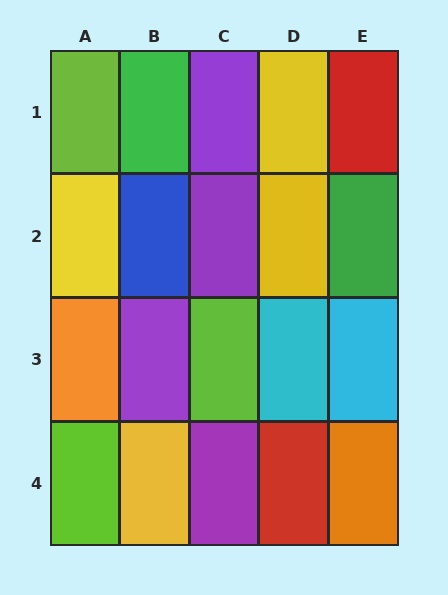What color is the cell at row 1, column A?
Lime.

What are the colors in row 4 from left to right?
Lime, yellow, purple, red, orange.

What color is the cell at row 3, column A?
Orange.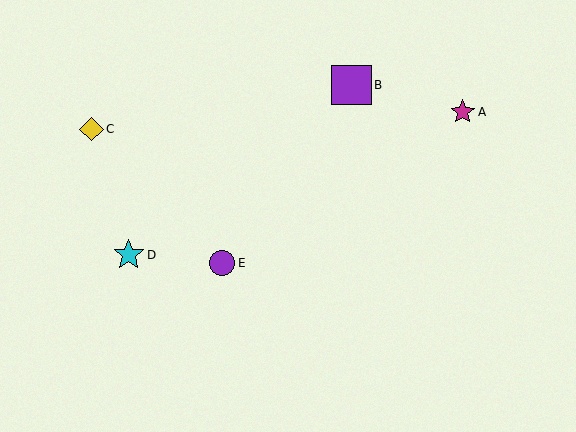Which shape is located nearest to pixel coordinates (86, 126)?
The yellow diamond (labeled C) at (92, 129) is nearest to that location.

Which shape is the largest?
The purple square (labeled B) is the largest.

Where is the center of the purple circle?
The center of the purple circle is at (222, 263).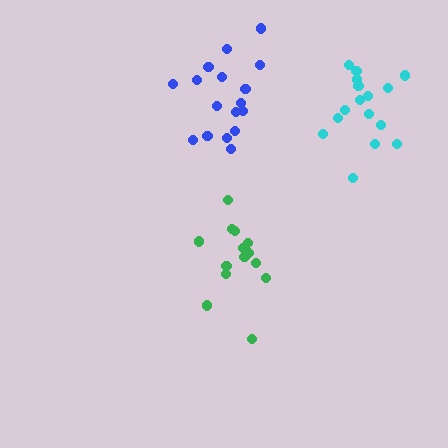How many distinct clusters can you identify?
There are 3 distinct clusters.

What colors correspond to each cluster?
The clusters are colored: green, blue, cyan.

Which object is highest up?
The blue cluster is topmost.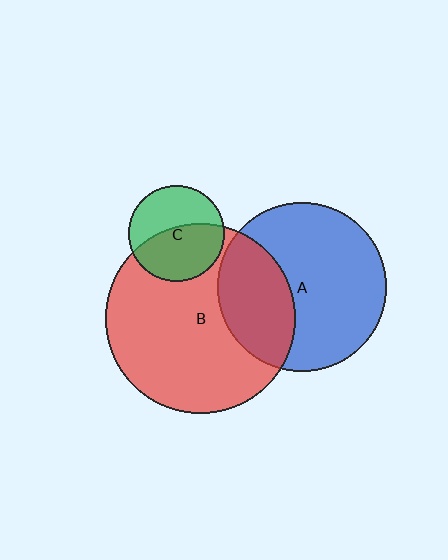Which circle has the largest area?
Circle B (red).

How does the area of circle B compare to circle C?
Approximately 3.9 times.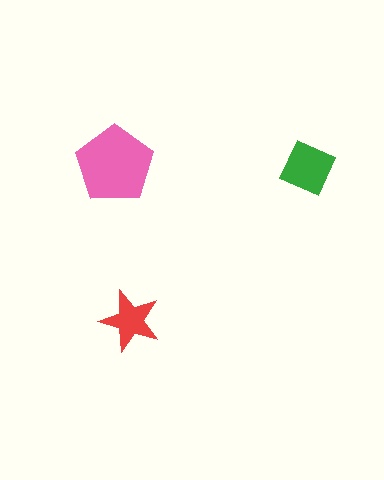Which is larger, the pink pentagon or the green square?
The pink pentagon.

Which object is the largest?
The pink pentagon.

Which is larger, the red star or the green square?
The green square.